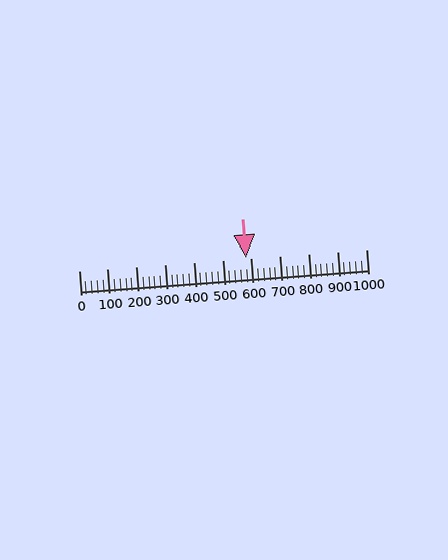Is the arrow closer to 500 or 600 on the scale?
The arrow is closer to 600.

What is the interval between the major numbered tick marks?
The major tick marks are spaced 100 units apart.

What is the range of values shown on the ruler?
The ruler shows values from 0 to 1000.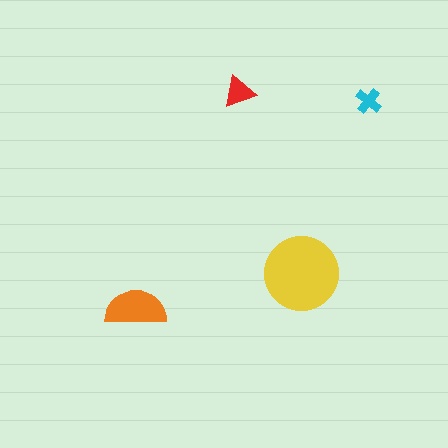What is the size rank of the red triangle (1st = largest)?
3rd.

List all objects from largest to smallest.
The yellow circle, the orange semicircle, the red triangle, the cyan cross.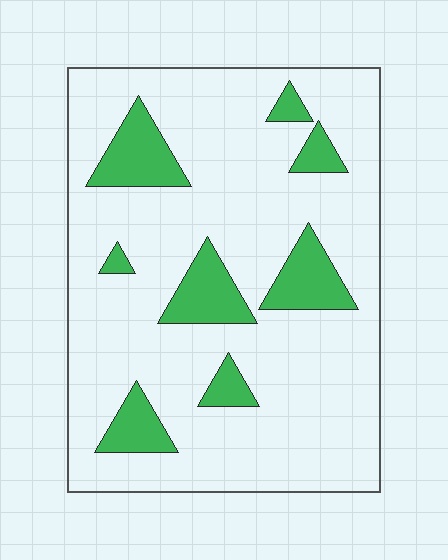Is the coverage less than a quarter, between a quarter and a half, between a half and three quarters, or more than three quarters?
Less than a quarter.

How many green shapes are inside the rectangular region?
8.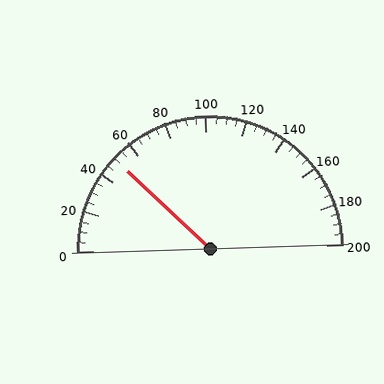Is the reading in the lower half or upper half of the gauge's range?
The reading is in the lower half of the range (0 to 200).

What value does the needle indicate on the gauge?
The needle indicates approximately 50.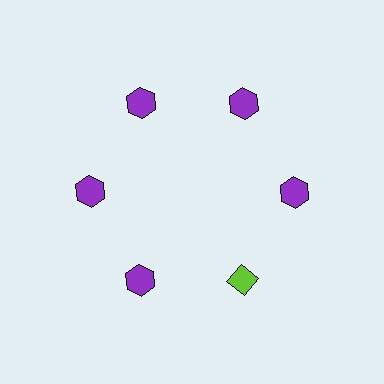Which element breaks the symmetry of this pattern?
The lime diamond at roughly the 5 o'clock position breaks the symmetry. All other shapes are purple hexagons.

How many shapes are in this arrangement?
There are 6 shapes arranged in a ring pattern.